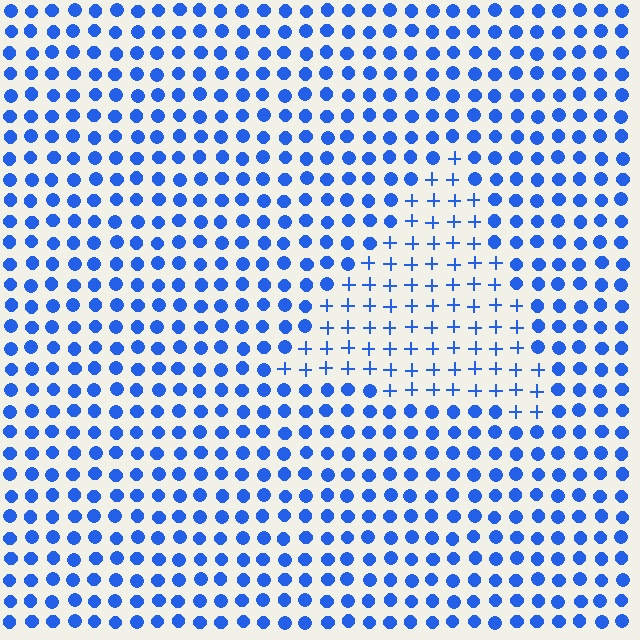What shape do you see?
I see a triangle.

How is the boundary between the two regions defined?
The boundary is defined by a change in element shape: plus signs inside vs. circles outside. All elements share the same color and spacing.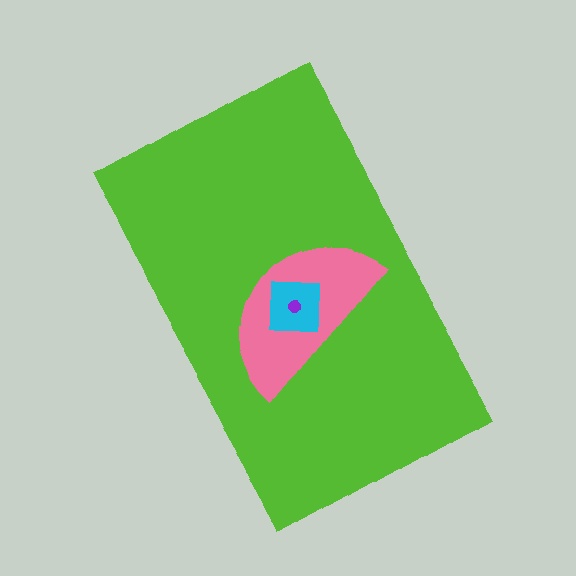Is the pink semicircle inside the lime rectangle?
Yes.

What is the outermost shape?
The lime rectangle.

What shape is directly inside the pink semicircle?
The cyan square.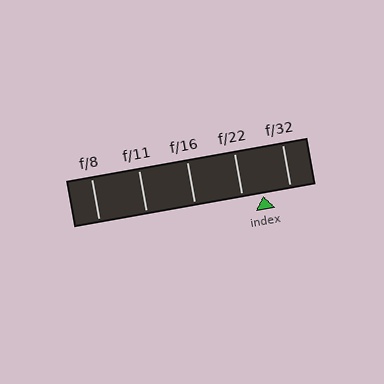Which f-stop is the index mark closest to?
The index mark is closest to f/22.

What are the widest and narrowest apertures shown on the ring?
The widest aperture shown is f/8 and the narrowest is f/32.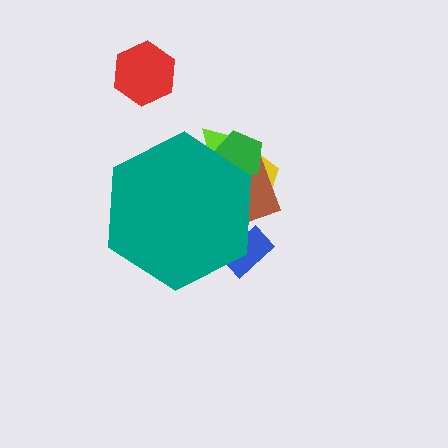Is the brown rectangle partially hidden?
Yes, the brown rectangle is partially hidden behind the teal hexagon.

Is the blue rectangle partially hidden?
Yes, the blue rectangle is partially hidden behind the teal hexagon.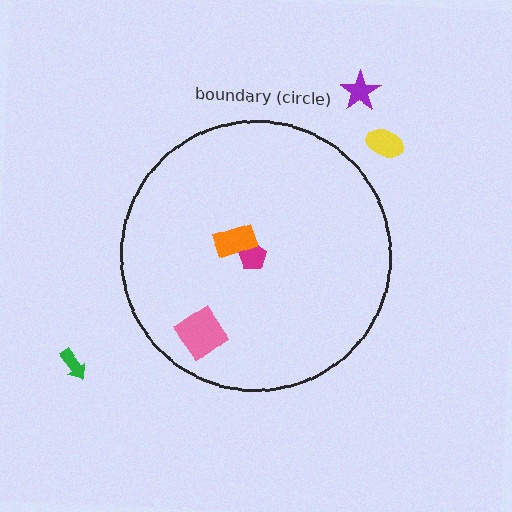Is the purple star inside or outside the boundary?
Outside.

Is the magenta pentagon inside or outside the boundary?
Inside.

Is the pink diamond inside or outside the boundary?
Inside.